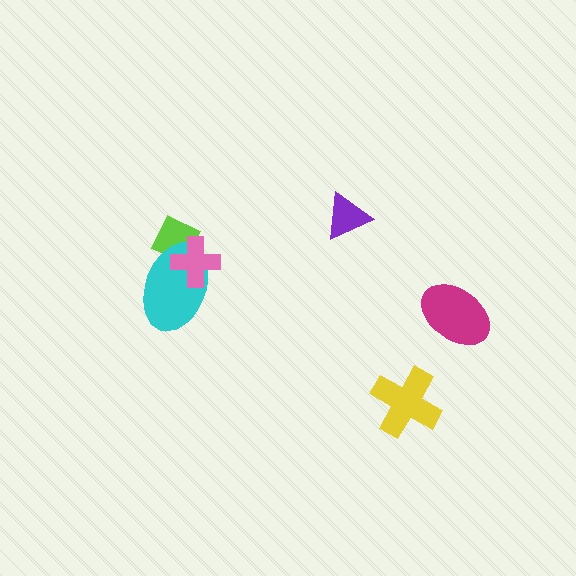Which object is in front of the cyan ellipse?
The pink cross is in front of the cyan ellipse.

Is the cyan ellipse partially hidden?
Yes, it is partially covered by another shape.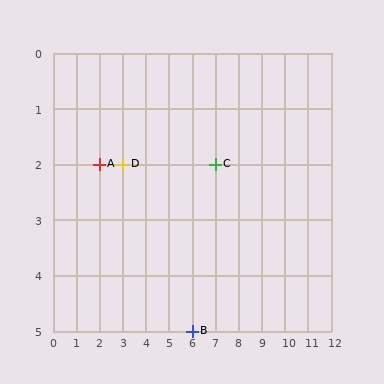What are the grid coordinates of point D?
Point D is at grid coordinates (3, 2).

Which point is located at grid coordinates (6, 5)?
Point B is at (6, 5).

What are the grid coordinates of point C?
Point C is at grid coordinates (7, 2).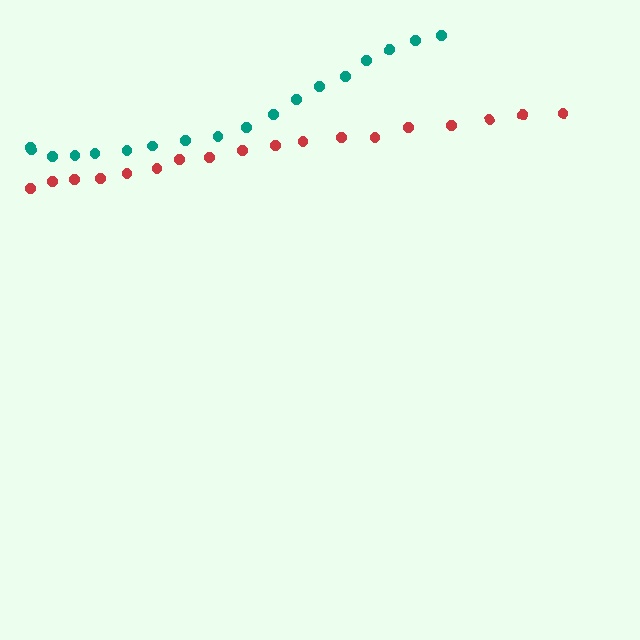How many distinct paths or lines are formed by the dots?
There are 2 distinct paths.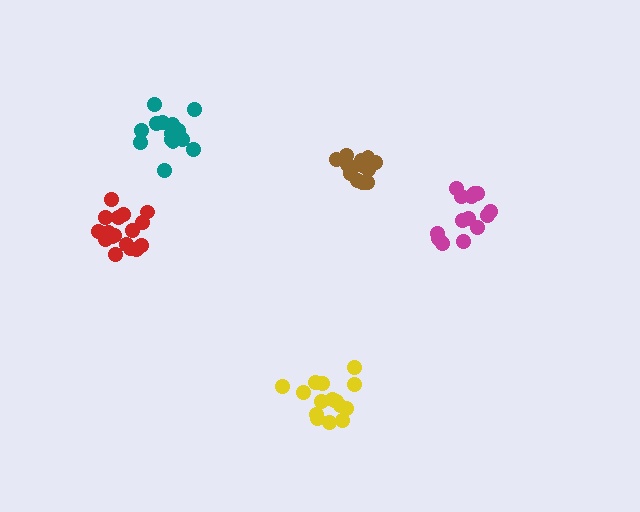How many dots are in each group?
Group 1: 12 dots, Group 2: 14 dots, Group 3: 15 dots, Group 4: 17 dots, Group 5: 15 dots (73 total).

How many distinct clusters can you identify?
There are 5 distinct clusters.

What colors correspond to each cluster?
The clusters are colored: brown, magenta, yellow, red, teal.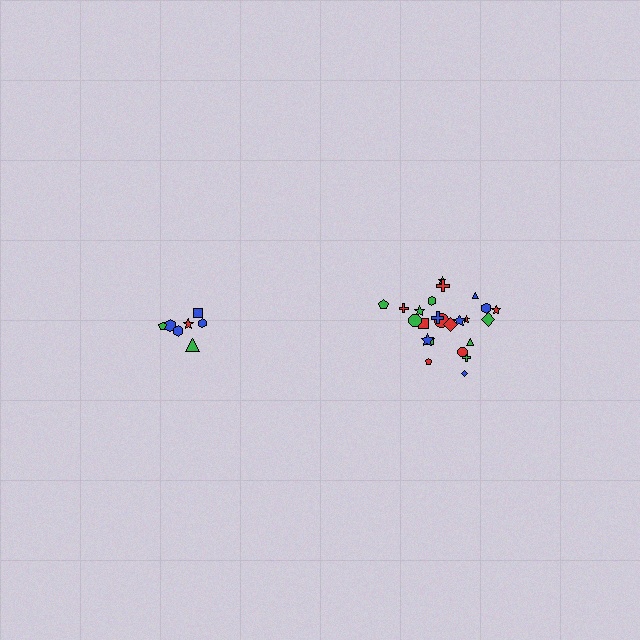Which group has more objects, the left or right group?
The right group.